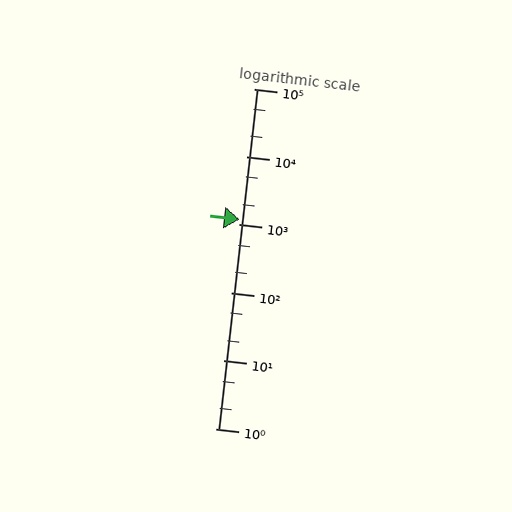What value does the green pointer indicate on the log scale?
The pointer indicates approximately 1200.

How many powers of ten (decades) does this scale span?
The scale spans 5 decades, from 1 to 100000.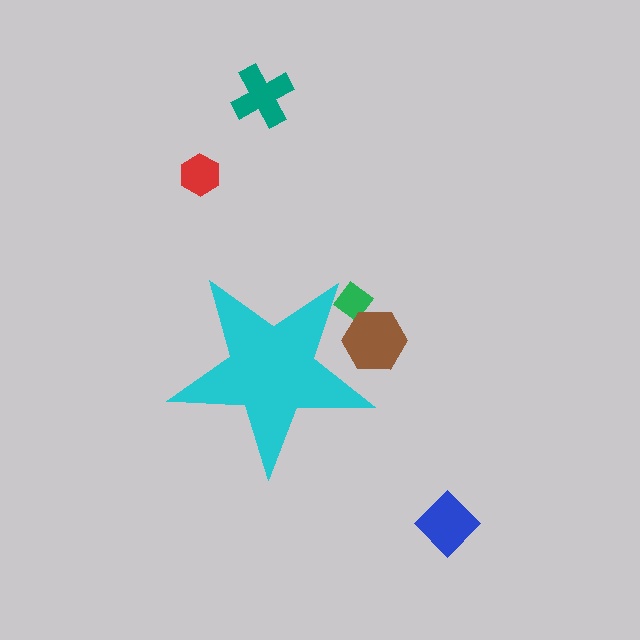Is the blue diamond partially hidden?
No, the blue diamond is fully visible.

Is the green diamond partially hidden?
Yes, the green diamond is partially hidden behind the cyan star.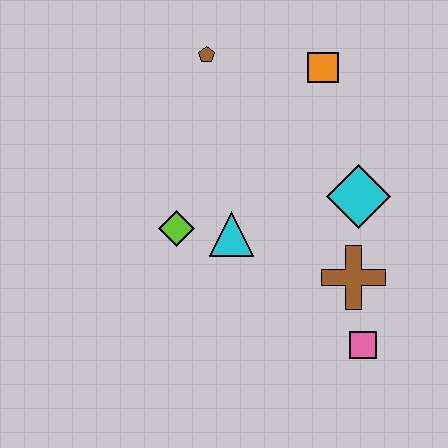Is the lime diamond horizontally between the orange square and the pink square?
No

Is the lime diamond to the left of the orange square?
Yes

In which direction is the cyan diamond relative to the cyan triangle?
The cyan diamond is to the right of the cyan triangle.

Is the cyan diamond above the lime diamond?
Yes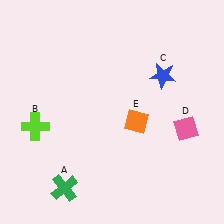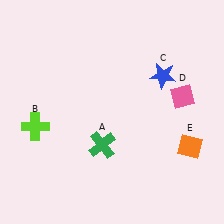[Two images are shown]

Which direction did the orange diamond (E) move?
The orange diamond (E) moved right.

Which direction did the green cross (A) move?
The green cross (A) moved up.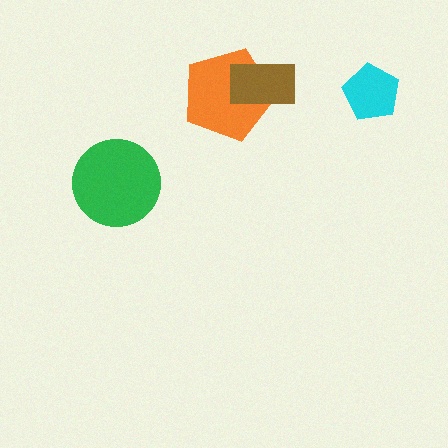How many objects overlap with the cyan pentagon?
0 objects overlap with the cyan pentagon.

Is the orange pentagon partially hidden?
Yes, it is partially covered by another shape.